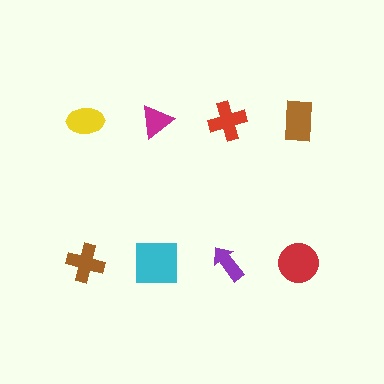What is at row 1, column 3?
A red cross.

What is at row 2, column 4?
A red circle.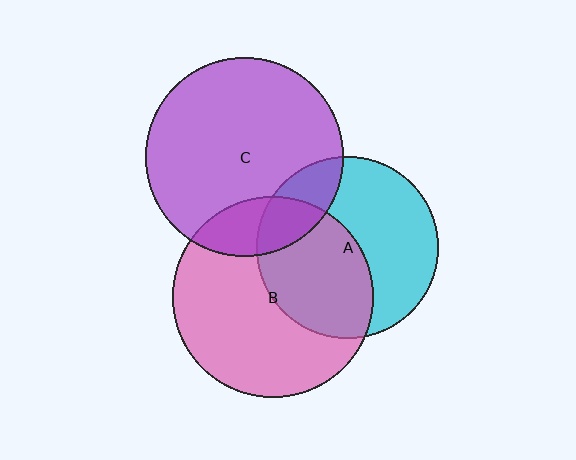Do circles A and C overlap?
Yes.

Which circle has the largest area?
Circle B (pink).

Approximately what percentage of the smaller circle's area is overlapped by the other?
Approximately 20%.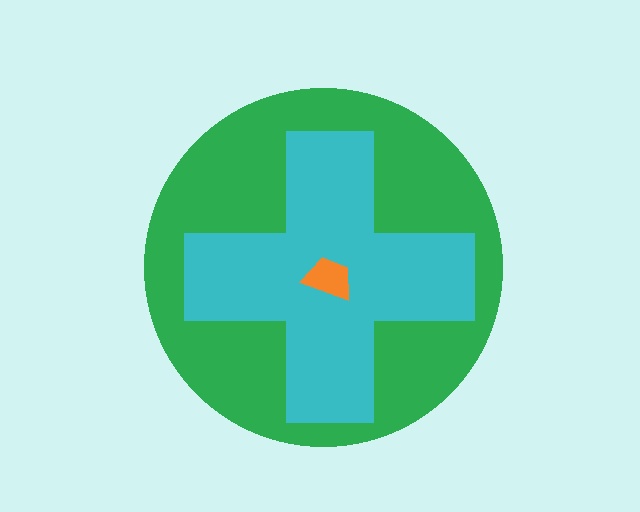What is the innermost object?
The orange trapezoid.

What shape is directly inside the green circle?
The cyan cross.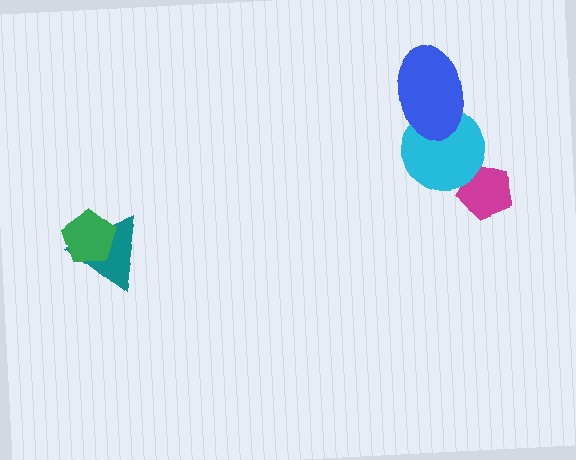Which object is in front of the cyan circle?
The blue ellipse is in front of the cyan circle.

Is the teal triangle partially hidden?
Yes, it is partially covered by another shape.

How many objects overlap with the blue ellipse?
1 object overlaps with the blue ellipse.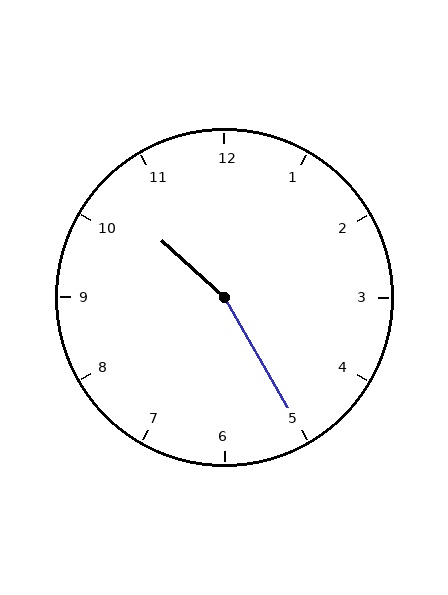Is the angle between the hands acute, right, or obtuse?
It is obtuse.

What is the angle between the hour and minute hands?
Approximately 162 degrees.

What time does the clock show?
10:25.